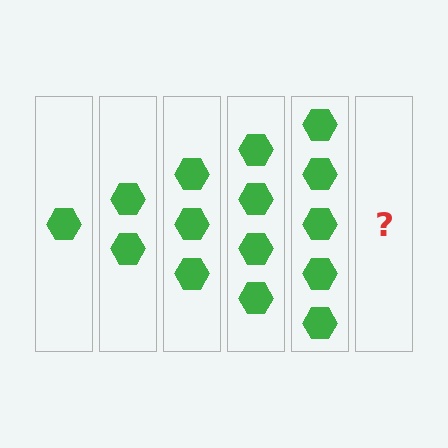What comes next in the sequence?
The next element should be 6 hexagons.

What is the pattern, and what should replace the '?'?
The pattern is that each step adds one more hexagon. The '?' should be 6 hexagons.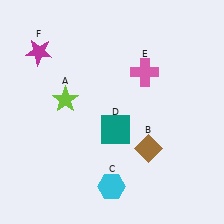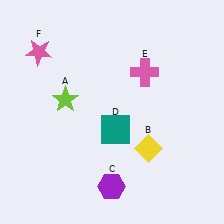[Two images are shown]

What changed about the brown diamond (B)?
In Image 1, B is brown. In Image 2, it changed to yellow.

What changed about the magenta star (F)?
In Image 1, F is magenta. In Image 2, it changed to pink.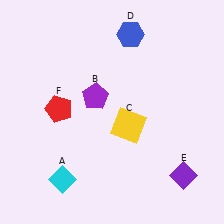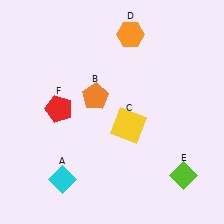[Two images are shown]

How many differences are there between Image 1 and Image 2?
There are 3 differences between the two images.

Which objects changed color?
B changed from purple to orange. D changed from blue to orange. E changed from purple to lime.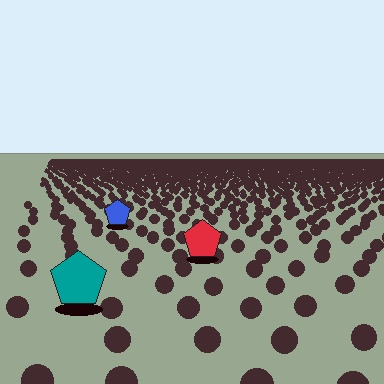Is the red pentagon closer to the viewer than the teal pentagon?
No. The teal pentagon is closer — you can tell from the texture gradient: the ground texture is coarser near it.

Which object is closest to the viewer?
The teal pentagon is closest. The texture marks near it are larger and more spread out.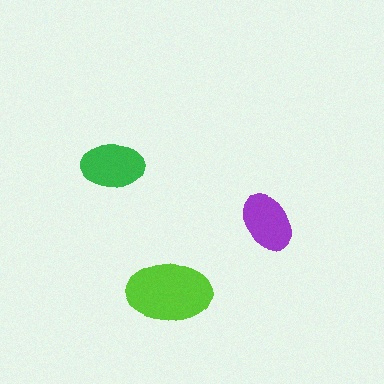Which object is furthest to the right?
The purple ellipse is rightmost.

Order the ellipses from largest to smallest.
the lime one, the green one, the purple one.